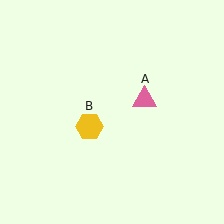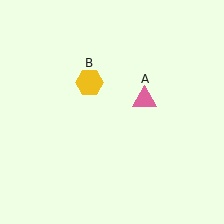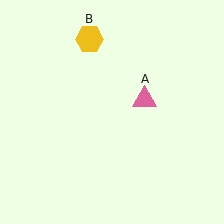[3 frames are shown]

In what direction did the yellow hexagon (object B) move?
The yellow hexagon (object B) moved up.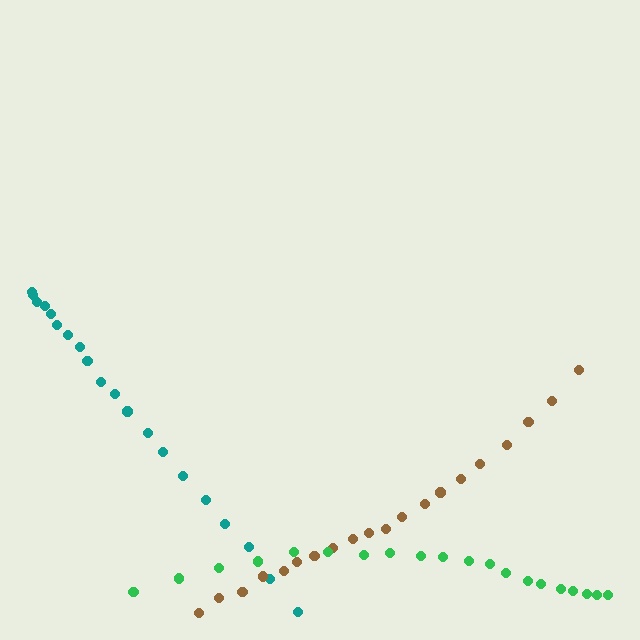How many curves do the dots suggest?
There are 3 distinct paths.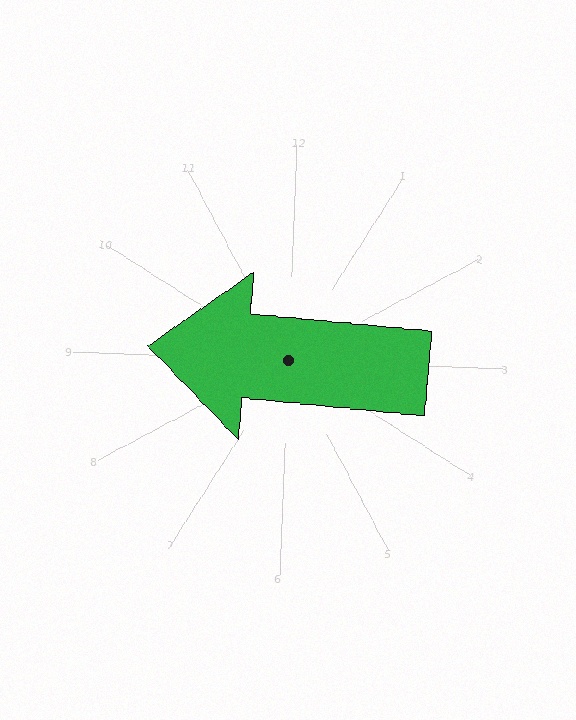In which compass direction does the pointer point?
West.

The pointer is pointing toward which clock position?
Roughly 9 o'clock.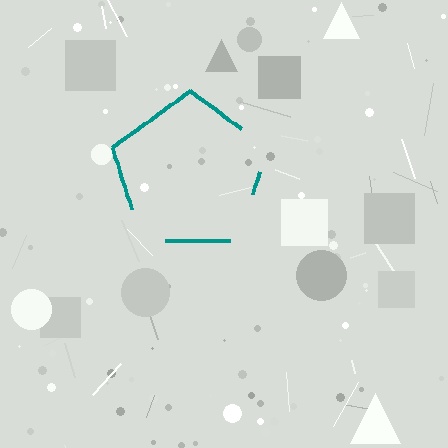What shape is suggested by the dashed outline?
The dashed outline suggests a pentagon.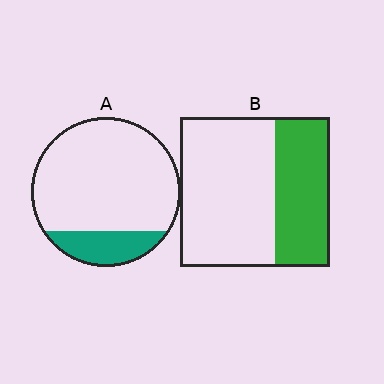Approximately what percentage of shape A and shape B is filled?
A is approximately 20% and B is approximately 35%.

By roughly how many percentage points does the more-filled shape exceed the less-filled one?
By roughly 20 percentage points (B over A).